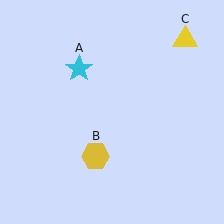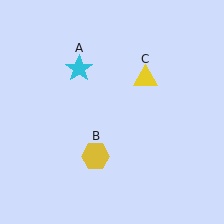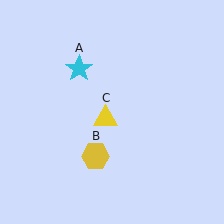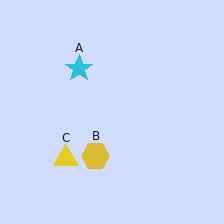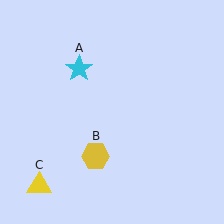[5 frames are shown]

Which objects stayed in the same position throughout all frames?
Cyan star (object A) and yellow hexagon (object B) remained stationary.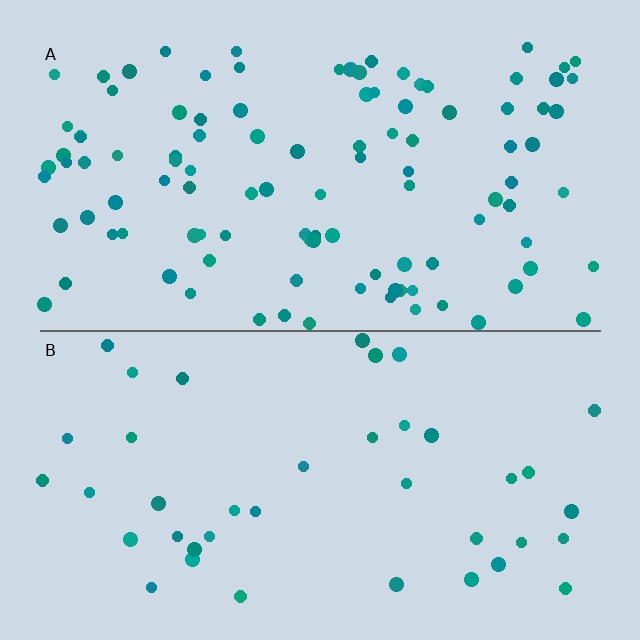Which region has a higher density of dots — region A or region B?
A (the top).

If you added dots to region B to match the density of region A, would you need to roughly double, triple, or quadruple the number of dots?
Approximately triple.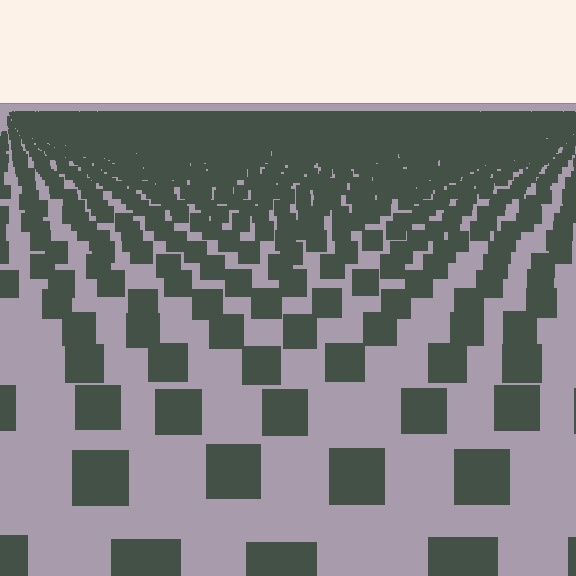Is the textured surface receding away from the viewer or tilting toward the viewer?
The surface is receding away from the viewer. Texture elements get smaller and denser toward the top.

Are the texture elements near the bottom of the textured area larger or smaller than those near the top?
Larger. Near the bottom, elements are closer to the viewer and appear at a bigger on-screen size.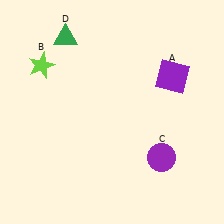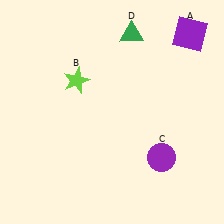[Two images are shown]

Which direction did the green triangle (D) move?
The green triangle (D) moved right.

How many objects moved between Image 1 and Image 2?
3 objects moved between the two images.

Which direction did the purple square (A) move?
The purple square (A) moved up.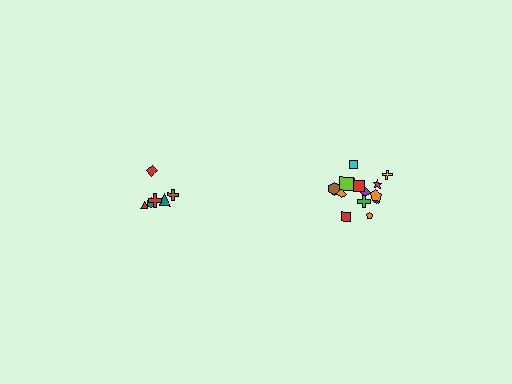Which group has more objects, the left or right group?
The right group.